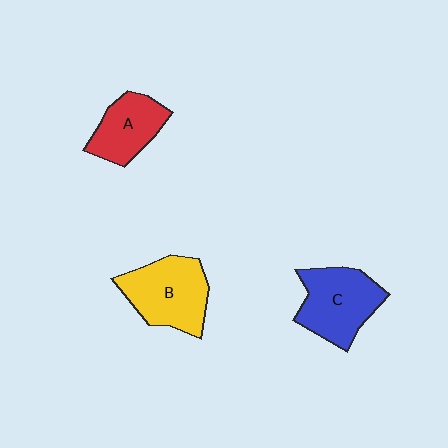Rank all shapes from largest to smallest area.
From largest to smallest: B (yellow), C (blue), A (red).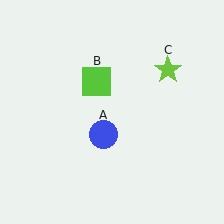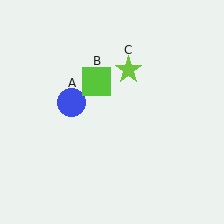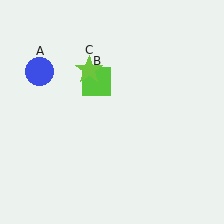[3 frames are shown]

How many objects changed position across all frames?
2 objects changed position: blue circle (object A), lime star (object C).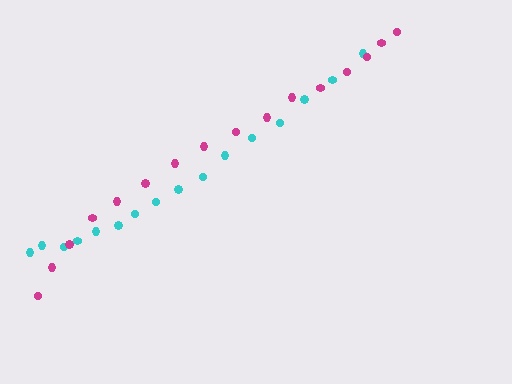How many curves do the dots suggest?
There are 2 distinct paths.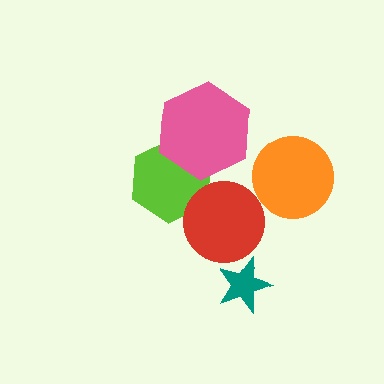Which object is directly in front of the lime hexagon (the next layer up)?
The pink hexagon is directly in front of the lime hexagon.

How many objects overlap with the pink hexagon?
1 object overlaps with the pink hexagon.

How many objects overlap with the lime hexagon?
2 objects overlap with the lime hexagon.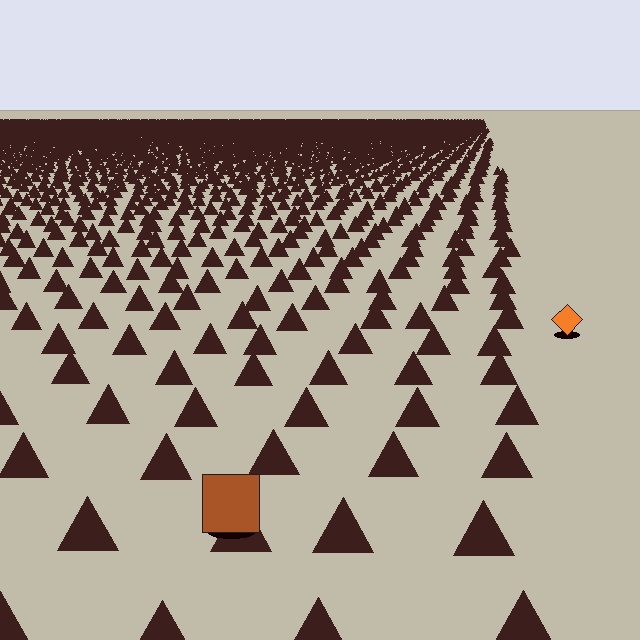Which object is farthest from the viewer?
The orange diamond is farthest from the viewer. It appears smaller and the ground texture around it is denser.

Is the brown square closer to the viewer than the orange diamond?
Yes. The brown square is closer — you can tell from the texture gradient: the ground texture is coarser near it.